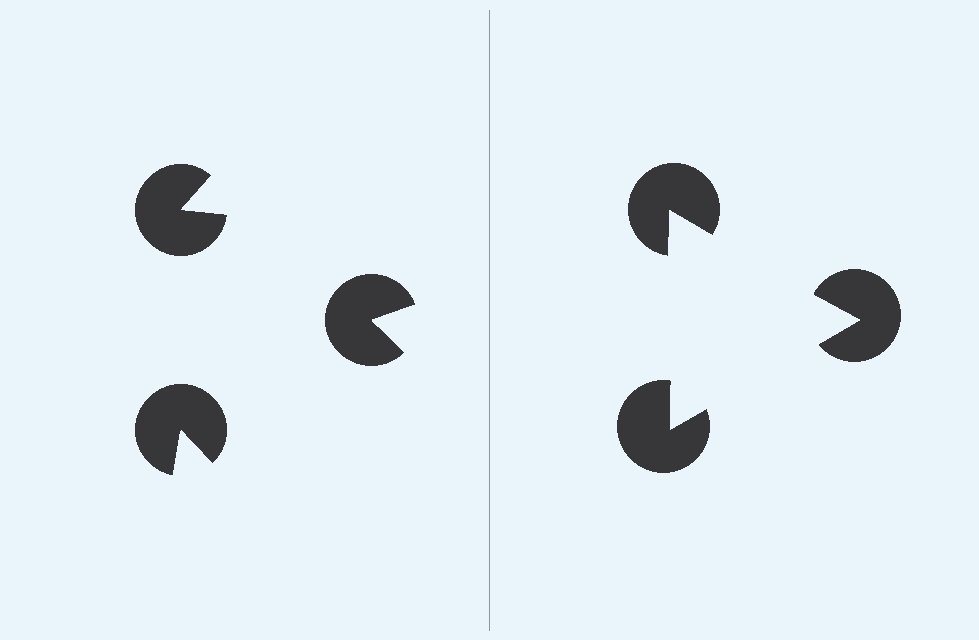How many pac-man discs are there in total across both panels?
6 — 3 on each side.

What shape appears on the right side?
An illusory triangle.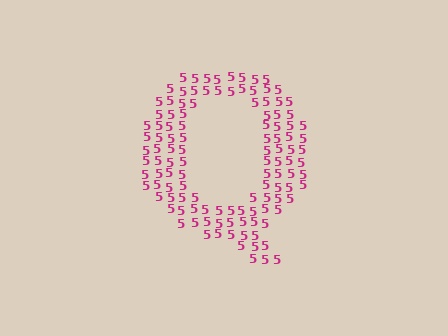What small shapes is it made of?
It is made of small digit 5's.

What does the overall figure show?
The overall figure shows the letter Q.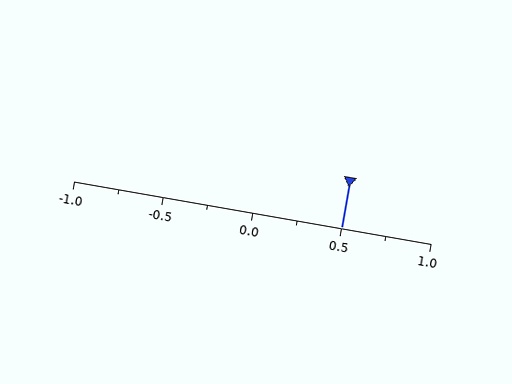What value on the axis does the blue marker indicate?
The marker indicates approximately 0.5.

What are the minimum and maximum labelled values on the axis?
The axis runs from -1.0 to 1.0.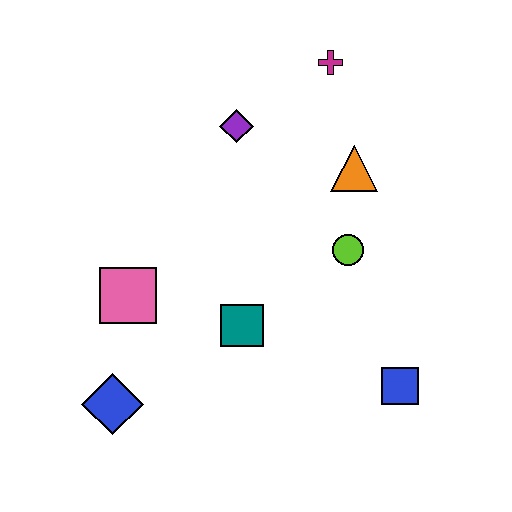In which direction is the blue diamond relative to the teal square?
The blue diamond is to the left of the teal square.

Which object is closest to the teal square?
The pink square is closest to the teal square.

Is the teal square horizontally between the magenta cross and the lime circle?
No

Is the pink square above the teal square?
Yes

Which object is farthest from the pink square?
The magenta cross is farthest from the pink square.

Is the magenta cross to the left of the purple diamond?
No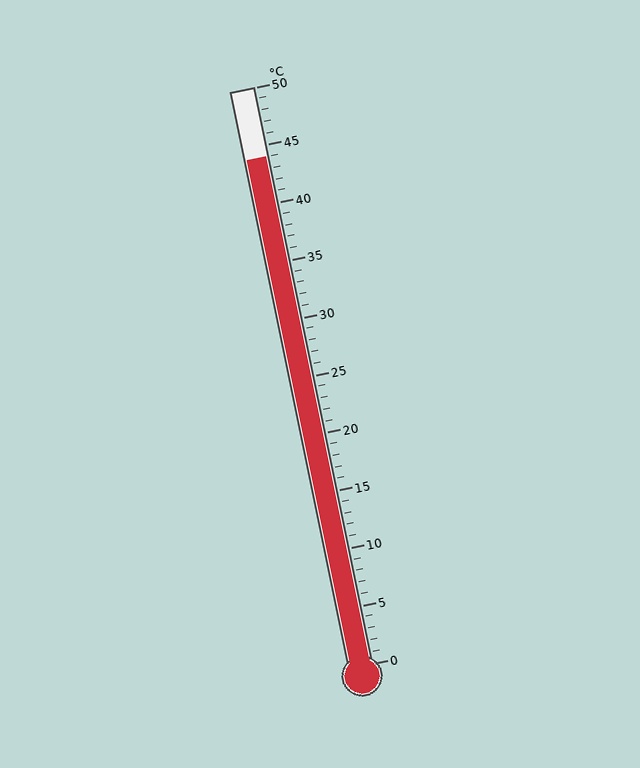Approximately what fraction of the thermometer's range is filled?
The thermometer is filled to approximately 90% of its range.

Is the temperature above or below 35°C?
The temperature is above 35°C.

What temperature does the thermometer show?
The thermometer shows approximately 44°C.